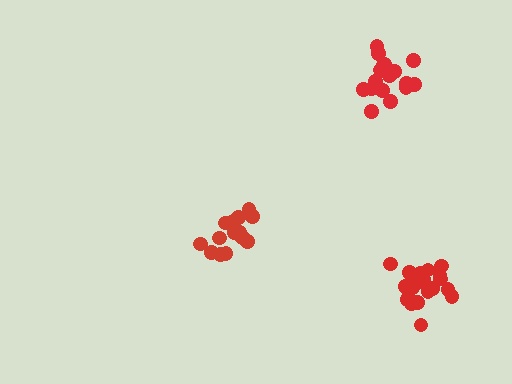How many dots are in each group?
Group 1: 20 dots, Group 2: 15 dots, Group 3: 17 dots (52 total).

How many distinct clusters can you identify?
There are 3 distinct clusters.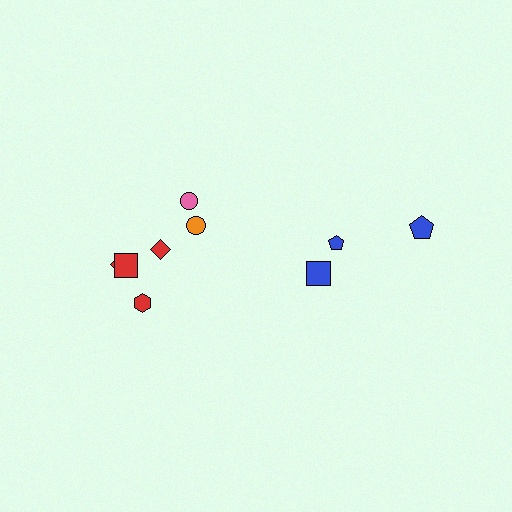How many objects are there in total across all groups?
There are 9 objects.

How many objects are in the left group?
There are 6 objects.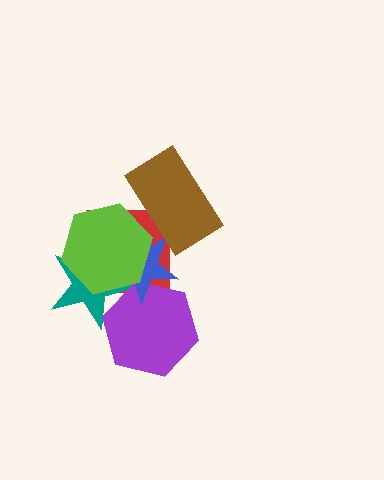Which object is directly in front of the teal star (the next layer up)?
The purple hexagon is directly in front of the teal star.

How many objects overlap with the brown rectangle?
3 objects overlap with the brown rectangle.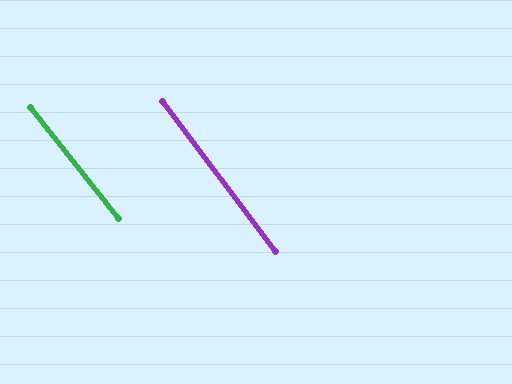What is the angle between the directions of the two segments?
Approximately 2 degrees.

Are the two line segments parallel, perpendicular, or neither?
Parallel — their directions differ by only 1.6°.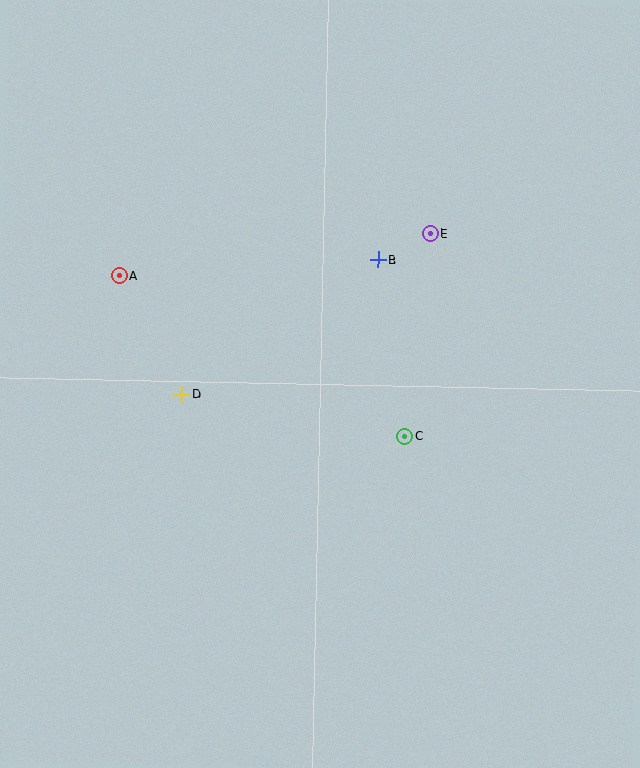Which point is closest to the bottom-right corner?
Point C is closest to the bottom-right corner.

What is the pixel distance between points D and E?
The distance between D and E is 296 pixels.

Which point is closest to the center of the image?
Point C at (405, 436) is closest to the center.